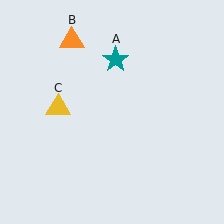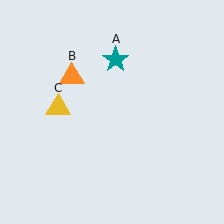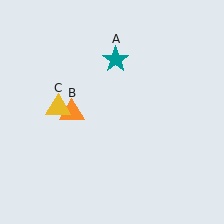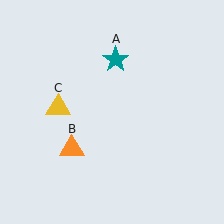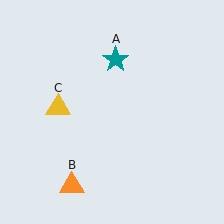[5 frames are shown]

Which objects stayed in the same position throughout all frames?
Teal star (object A) and yellow triangle (object C) remained stationary.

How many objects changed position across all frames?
1 object changed position: orange triangle (object B).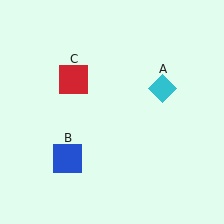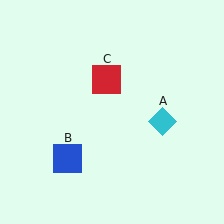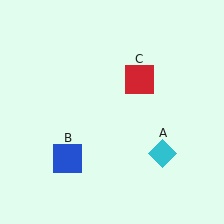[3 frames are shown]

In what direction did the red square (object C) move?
The red square (object C) moved right.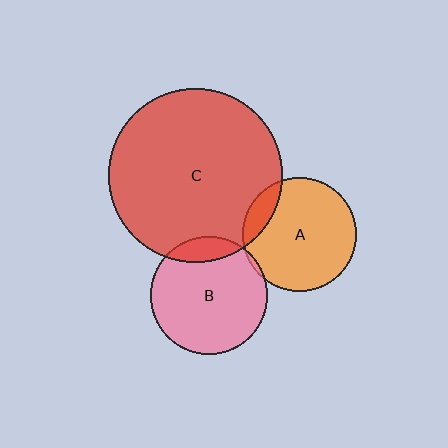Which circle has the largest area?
Circle C (red).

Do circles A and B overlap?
Yes.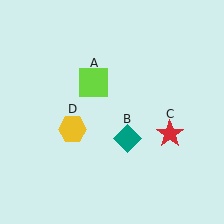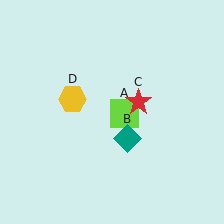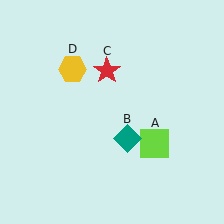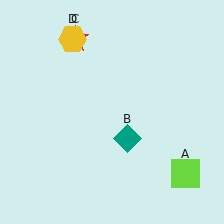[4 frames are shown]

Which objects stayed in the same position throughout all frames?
Teal diamond (object B) remained stationary.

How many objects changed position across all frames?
3 objects changed position: lime square (object A), red star (object C), yellow hexagon (object D).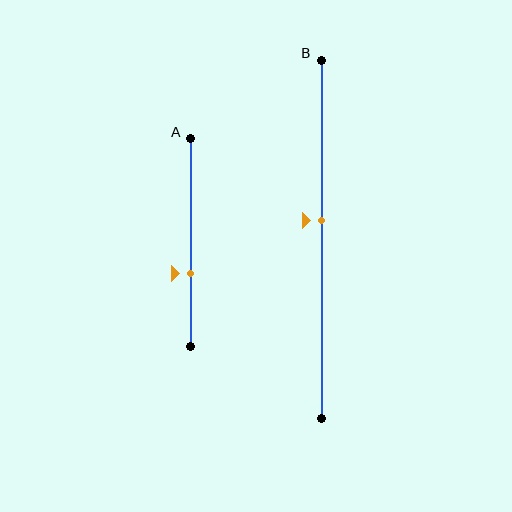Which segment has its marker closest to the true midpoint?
Segment B has its marker closest to the true midpoint.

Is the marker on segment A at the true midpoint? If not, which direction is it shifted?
No, the marker on segment A is shifted downward by about 15% of the segment length.